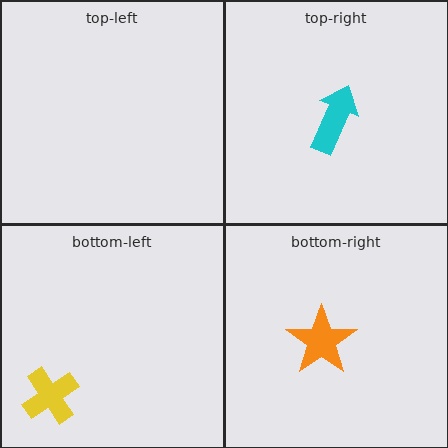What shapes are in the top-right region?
The cyan arrow.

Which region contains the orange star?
The bottom-right region.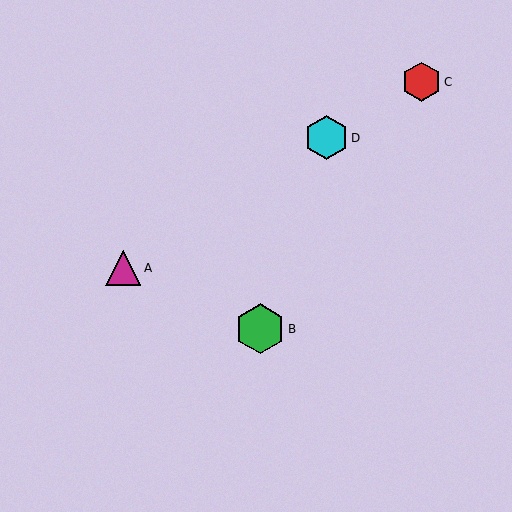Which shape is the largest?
The green hexagon (labeled B) is the largest.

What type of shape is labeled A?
Shape A is a magenta triangle.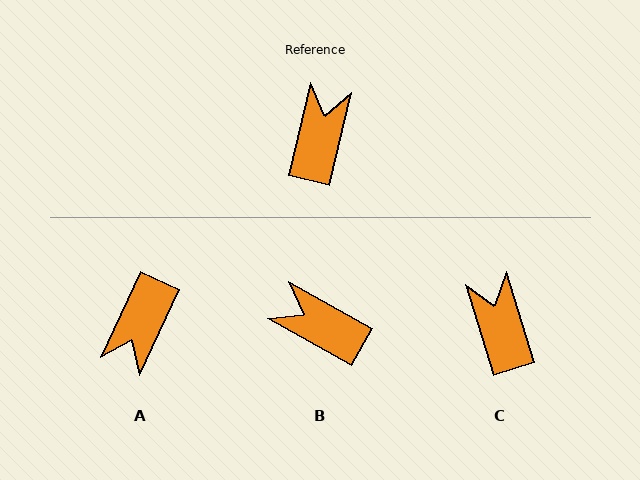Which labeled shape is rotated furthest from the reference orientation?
A, about 168 degrees away.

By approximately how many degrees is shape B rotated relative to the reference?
Approximately 74 degrees counter-clockwise.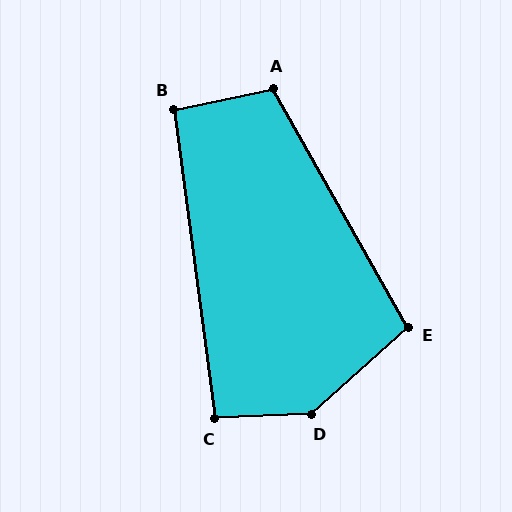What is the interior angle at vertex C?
Approximately 95 degrees (obtuse).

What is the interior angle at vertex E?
Approximately 103 degrees (obtuse).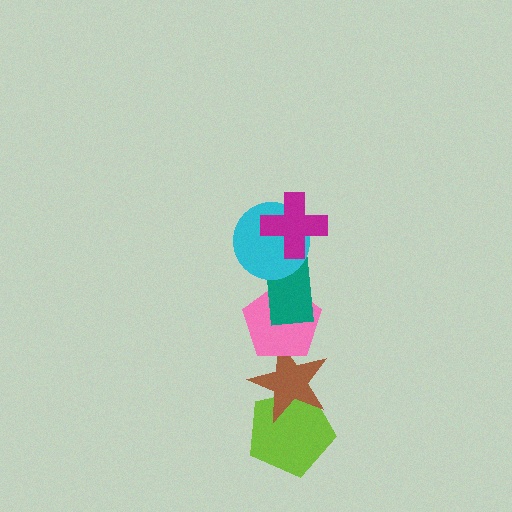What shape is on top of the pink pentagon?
The teal rectangle is on top of the pink pentagon.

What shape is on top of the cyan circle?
The magenta cross is on top of the cyan circle.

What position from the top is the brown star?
The brown star is 5th from the top.